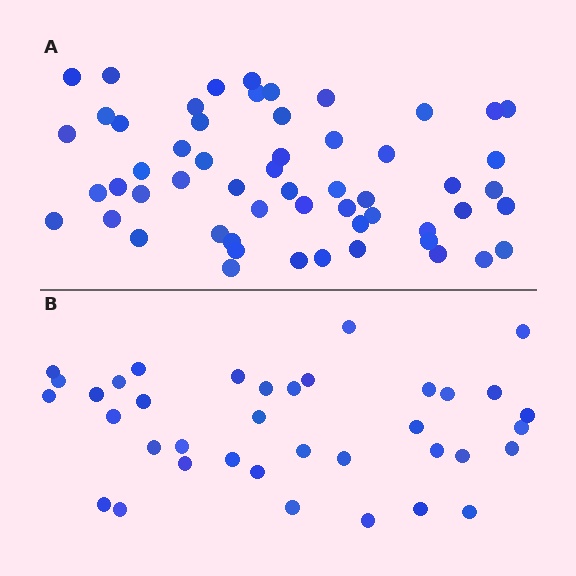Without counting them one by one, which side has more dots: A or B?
Region A (the top region) has more dots.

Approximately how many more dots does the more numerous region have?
Region A has approximately 20 more dots than region B.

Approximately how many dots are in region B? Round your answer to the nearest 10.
About 40 dots. (The exact count is 37, which rounds to 40.)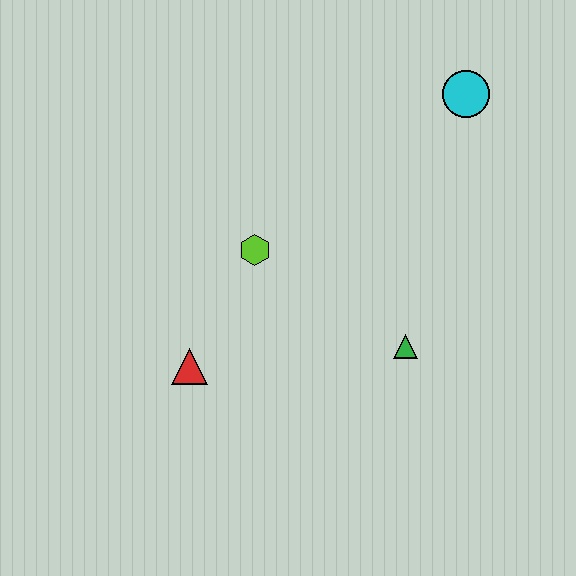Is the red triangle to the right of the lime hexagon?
No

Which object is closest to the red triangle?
The lime hexagon is closest to the red triangle.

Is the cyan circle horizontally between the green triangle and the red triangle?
No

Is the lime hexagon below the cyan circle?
Yes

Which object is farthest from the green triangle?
The cyan circle is farthest from the green triangle.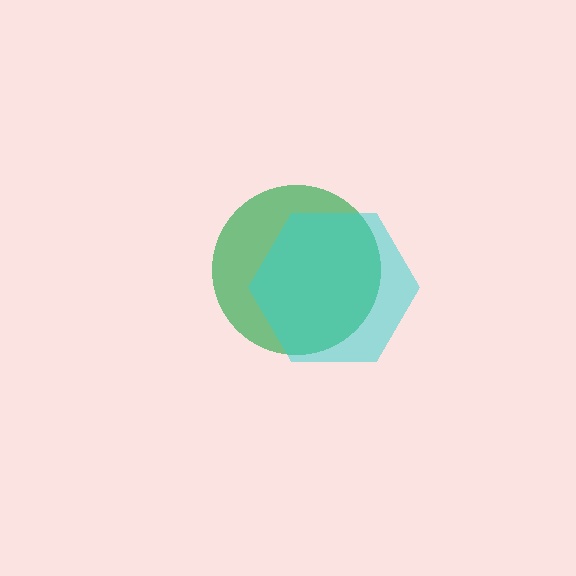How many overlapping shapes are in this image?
There are 2 overlapping shapes in the image.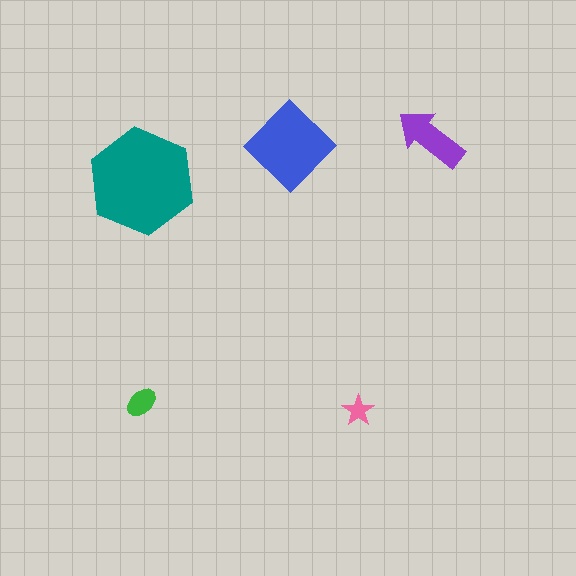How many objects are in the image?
There are 5 objects in the image.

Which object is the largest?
The teal hexagon.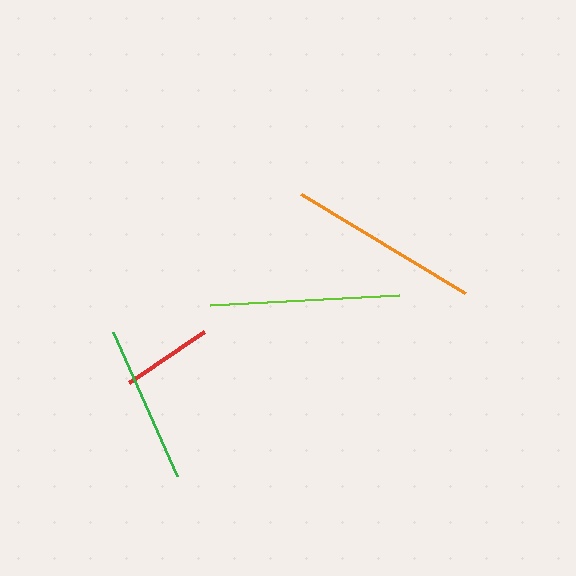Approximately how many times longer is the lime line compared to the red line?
The lime line is approximately 2.1 times the length of the red line.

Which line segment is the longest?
The orange line is the longest at approximately 192 pixels.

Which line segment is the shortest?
The red line is the shortest at approximately 91 pixels.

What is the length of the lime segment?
The lime segment is approximately 189 pixels long.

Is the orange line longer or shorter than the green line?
The orange line is longer than the green line.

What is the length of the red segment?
The red segment is approximately 91 pixels long.